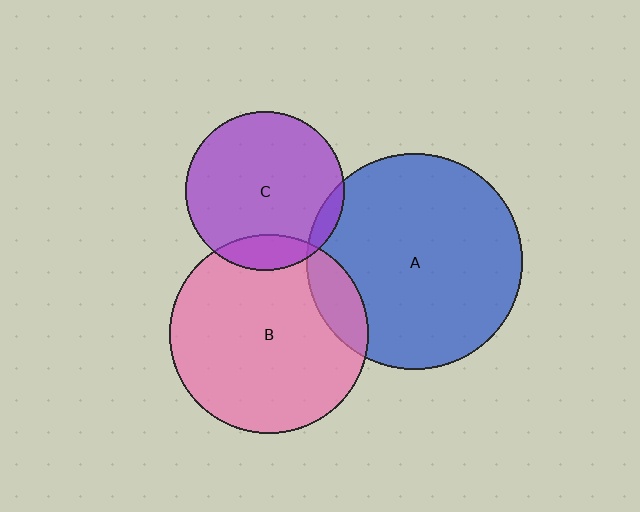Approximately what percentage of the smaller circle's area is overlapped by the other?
Approximately 5%.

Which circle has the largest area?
Circle A (blue).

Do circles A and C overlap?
Yes.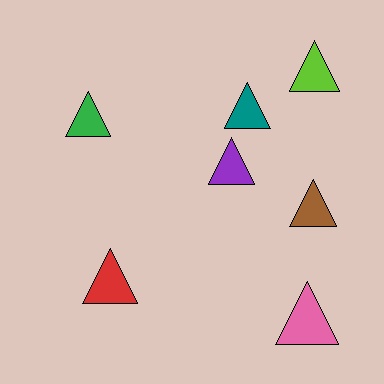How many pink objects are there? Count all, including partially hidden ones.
There is 1 pink object.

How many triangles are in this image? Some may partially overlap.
There are 7 triangles.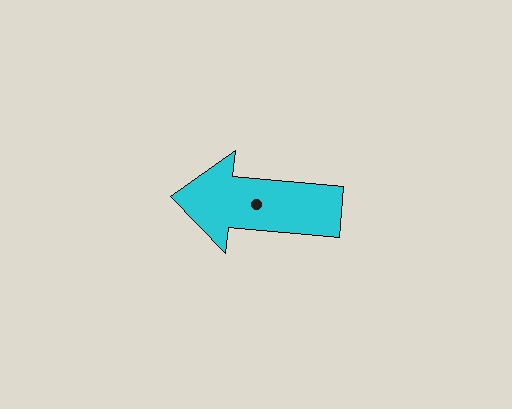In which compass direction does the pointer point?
West.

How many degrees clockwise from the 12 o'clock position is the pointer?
Approximately 275 degrees.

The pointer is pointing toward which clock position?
Roughly 9 o'clock.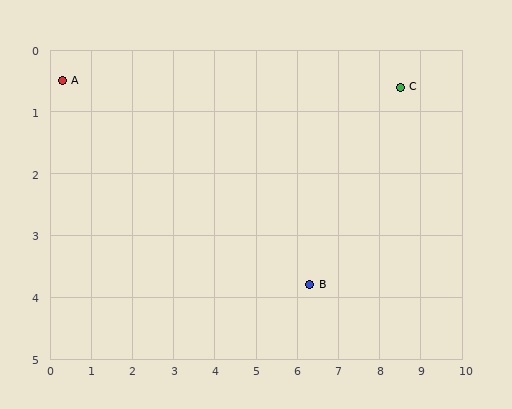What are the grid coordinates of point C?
Point C is at approximately (8.5, 0.6).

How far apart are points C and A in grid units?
Points C and A are about 8.2 grid units apart.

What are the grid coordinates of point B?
Point B is at approximately (6.3, 3.8).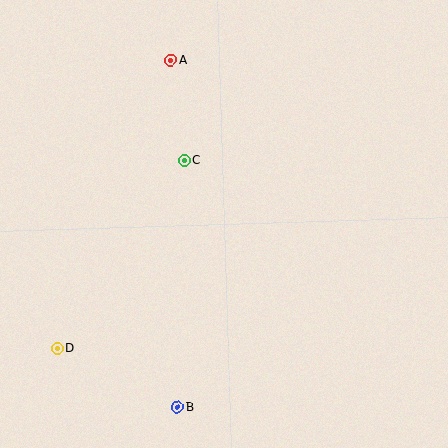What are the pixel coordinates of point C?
Point C is at (184, 161).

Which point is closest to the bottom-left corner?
Point D is closest to the bottom-left corner.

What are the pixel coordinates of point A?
Point A is at (171, 60).